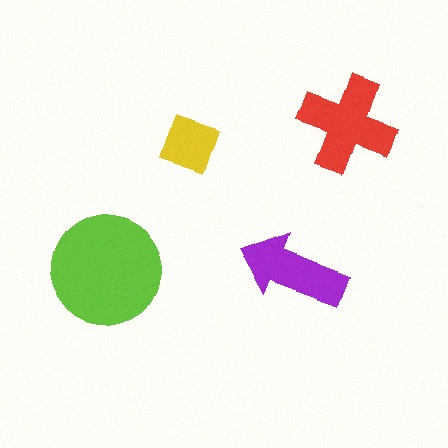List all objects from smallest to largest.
The yellow diamond, the purple arrow, the red cross, the lime circle.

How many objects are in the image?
There are 4 objects in the image.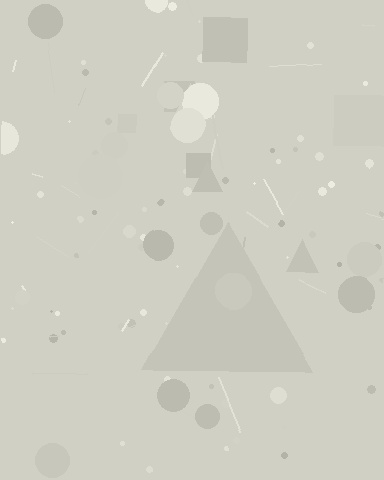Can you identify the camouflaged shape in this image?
The camouflaged shape is a triangle.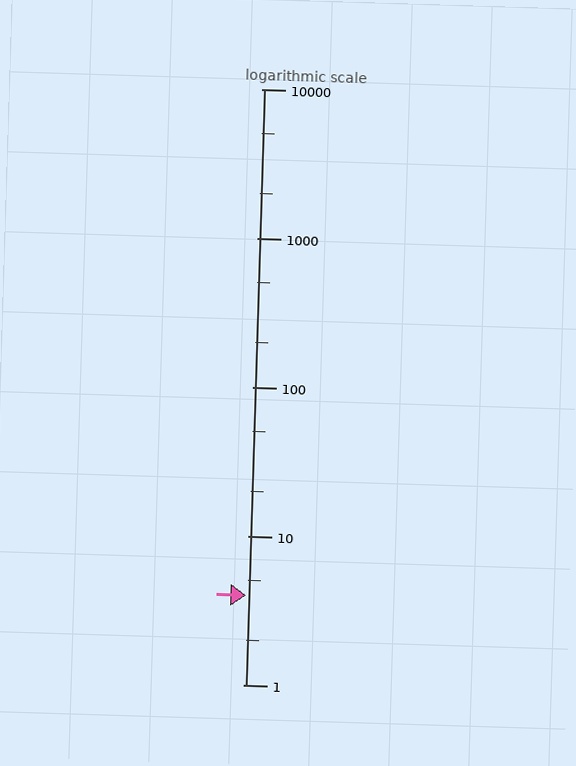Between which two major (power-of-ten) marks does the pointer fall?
The pointer is between 1 and 10.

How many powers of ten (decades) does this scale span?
The scale spans 4 decades, from 1 to 10000.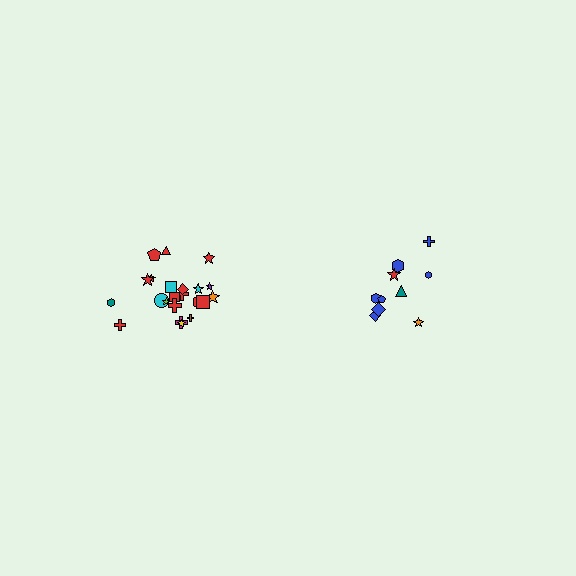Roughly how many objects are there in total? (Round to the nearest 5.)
Roughly 30 objects in total.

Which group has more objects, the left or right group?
The left group.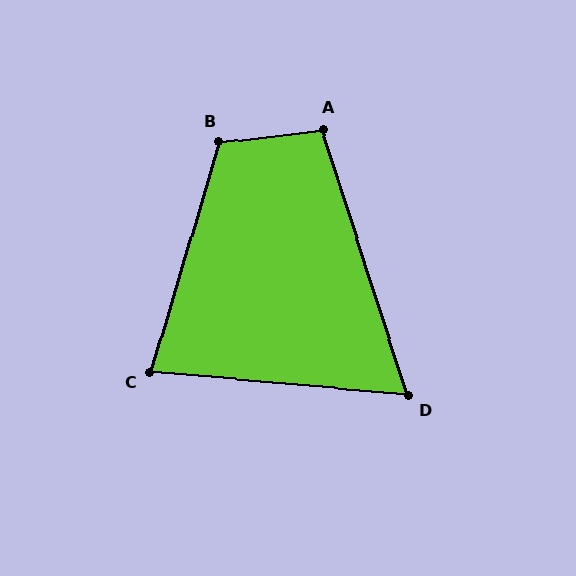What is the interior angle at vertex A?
Approximately 101 degrees (obtuse).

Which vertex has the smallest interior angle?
D, at approximately 67 degrees.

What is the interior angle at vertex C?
Approximately 79 degrees (acute).